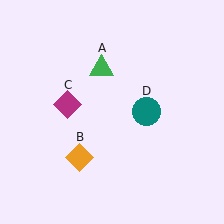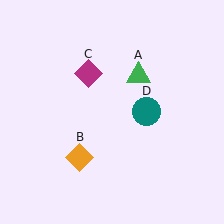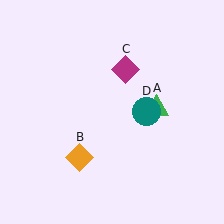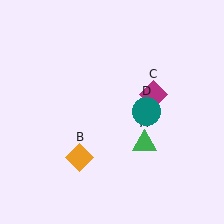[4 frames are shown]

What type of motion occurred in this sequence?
The green triangle (object A), magenta diamond (object C) rotated clockwise around the center of the scene.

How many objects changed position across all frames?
2 objects changed position: green triangle (object A), magenta diamond (object C).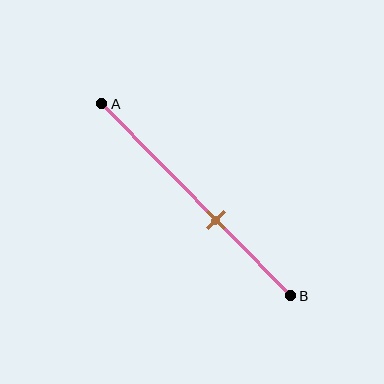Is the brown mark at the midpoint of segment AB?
No, the mark is at about 60% from A, not at the 50% midpoint.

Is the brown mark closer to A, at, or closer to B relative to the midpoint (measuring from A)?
The brown mark is closer to point B than the midpoint of segment AB.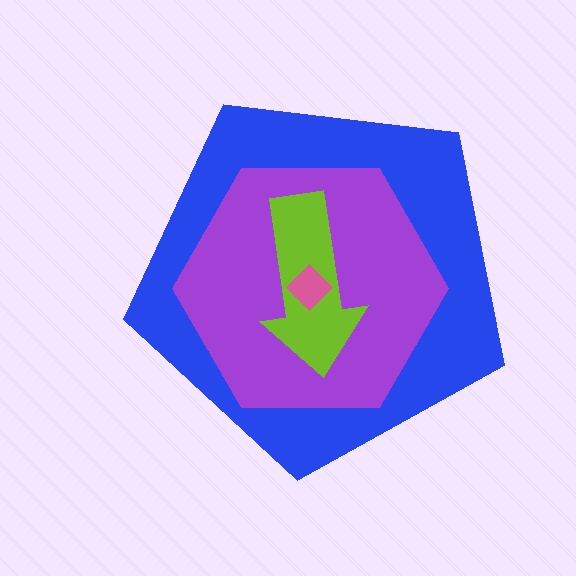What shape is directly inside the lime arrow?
The pink diamond.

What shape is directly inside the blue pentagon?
The purple hexagon.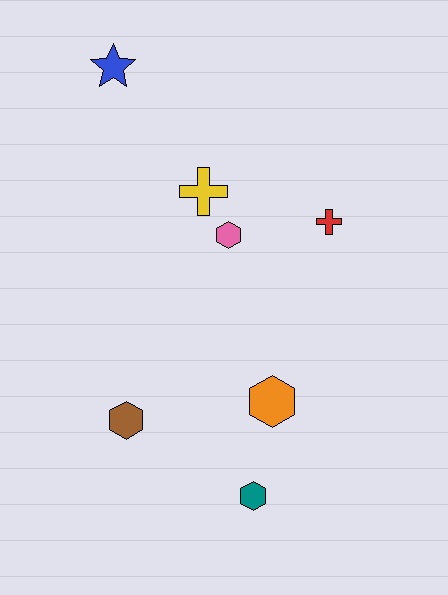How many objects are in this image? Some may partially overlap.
There are 7 objects.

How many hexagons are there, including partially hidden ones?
There are 4 hexagons.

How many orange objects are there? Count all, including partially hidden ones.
There is 1 orange object.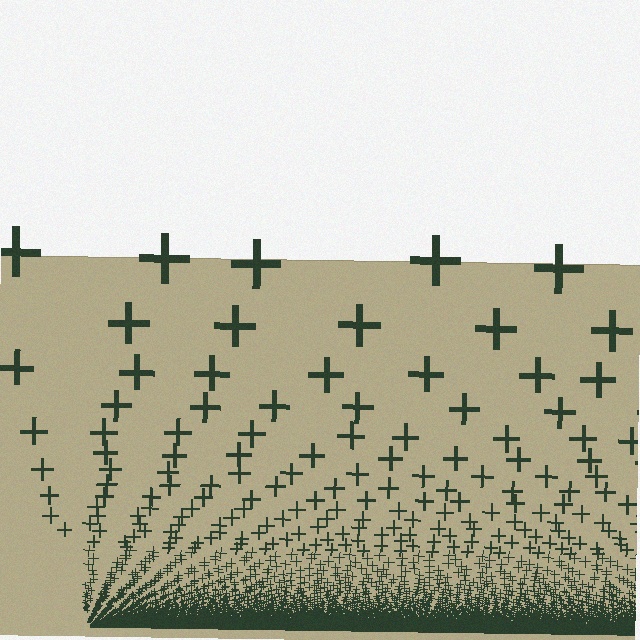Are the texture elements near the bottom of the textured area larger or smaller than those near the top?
Smaller. The gradient is inverted — elements near the bottom are smaller and denser.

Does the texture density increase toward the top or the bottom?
Density increases toward the bottom.